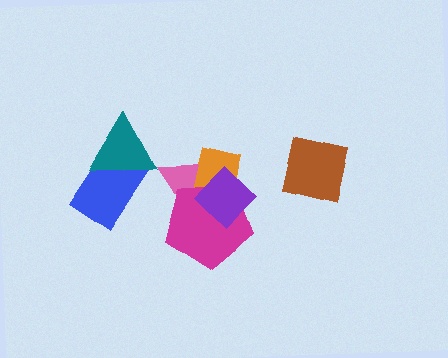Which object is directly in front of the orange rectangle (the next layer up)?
The magenta pentagon is directly in front of the orange rectangle.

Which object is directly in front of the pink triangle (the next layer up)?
The orange rectangle is directly in front of the pink triangle.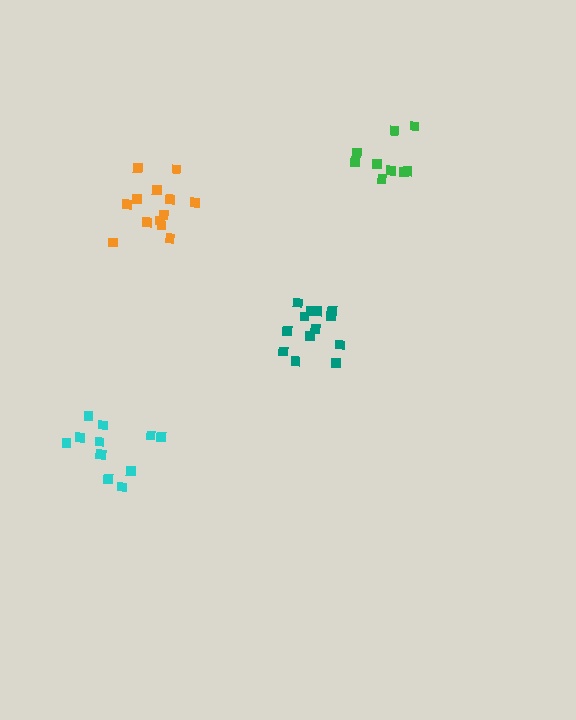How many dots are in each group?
Group 1: 12 dots, Group 2: 13 dots, Group 3: 9 dots, Group 4: 13 dots (47 total).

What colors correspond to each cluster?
The clusters are colored: cyan, teal, green, orange.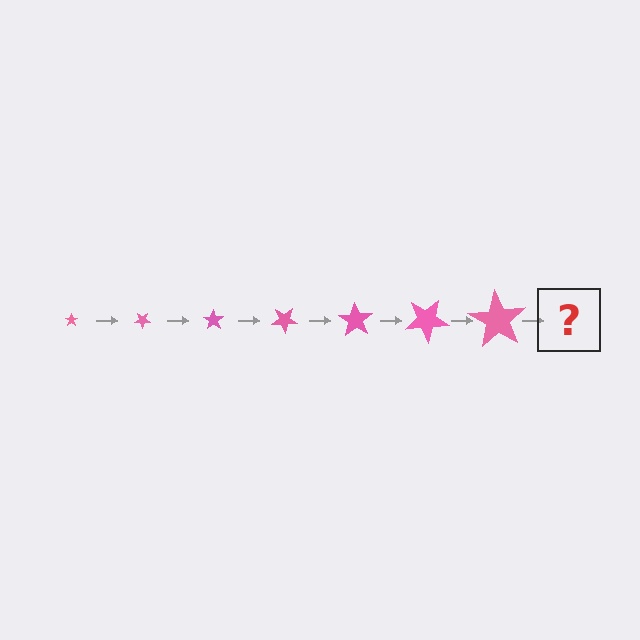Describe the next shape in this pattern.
It should be a star, larger than the previous one and rotated 245 degrees from the start.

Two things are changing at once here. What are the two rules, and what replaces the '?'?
The two rules are that the star grows larger each step and it rotates 35 degrees each step. The '?' should be a star, larger than the previous one and rotated 245 degrees from the start.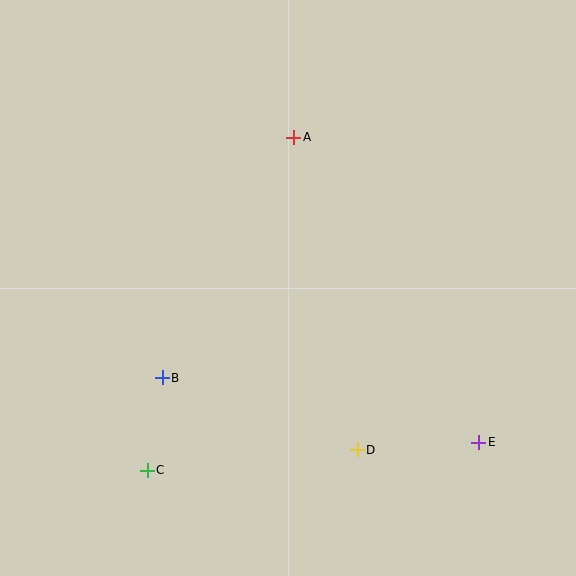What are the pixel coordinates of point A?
Point A is at (294, 137).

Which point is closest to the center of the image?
Point A at (294, 137) is closest to the center.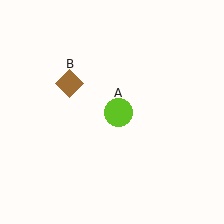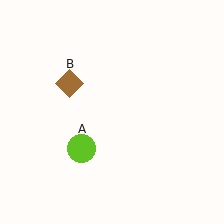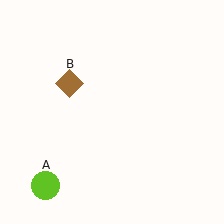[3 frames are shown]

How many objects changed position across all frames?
1 object changed position: lime circle (object A).